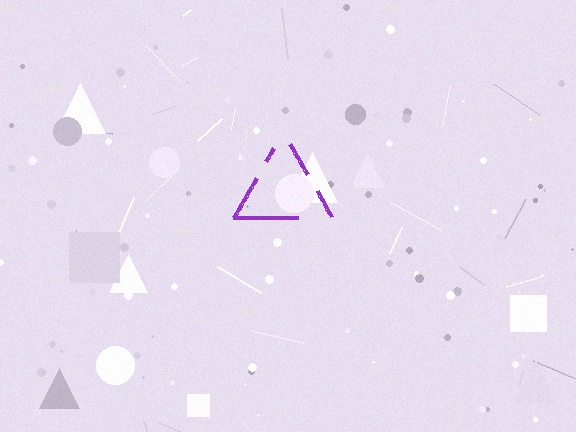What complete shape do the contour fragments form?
The contour fragments form a triangle.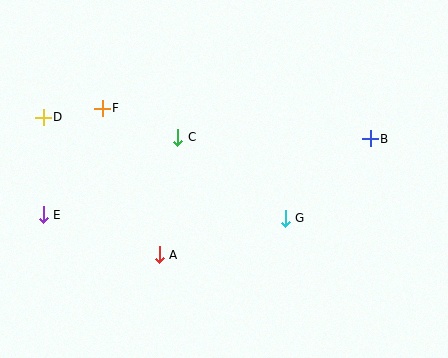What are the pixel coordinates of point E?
Point E is at (43, 215).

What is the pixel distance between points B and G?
The distance between B and G is 117 pixels.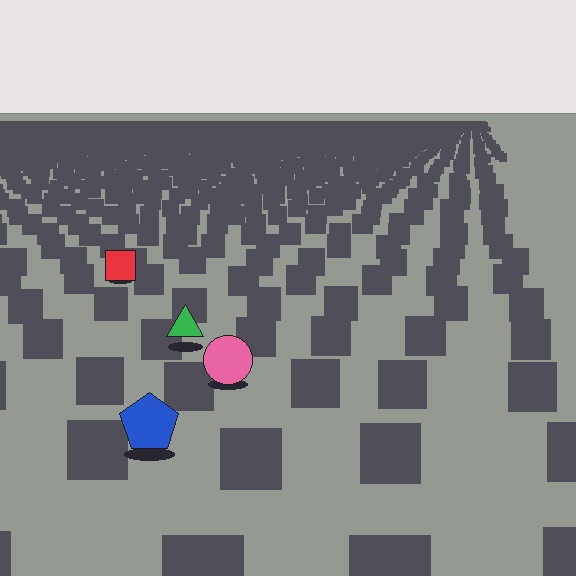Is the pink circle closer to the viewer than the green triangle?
Yes. The pink circle is closer — you can tell from the texture gradient: the ground texture is coarser near it.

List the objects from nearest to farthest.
From nearest to farthest: the blue pentagon, the pink circle, the green triangle, the red square.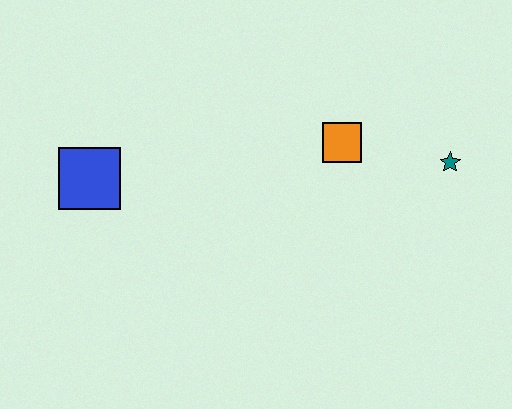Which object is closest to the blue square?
The orange square is closest to the blue square.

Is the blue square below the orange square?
Yes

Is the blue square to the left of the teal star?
Yes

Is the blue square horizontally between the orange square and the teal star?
No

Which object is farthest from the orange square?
The blue square is farthest from the orange square.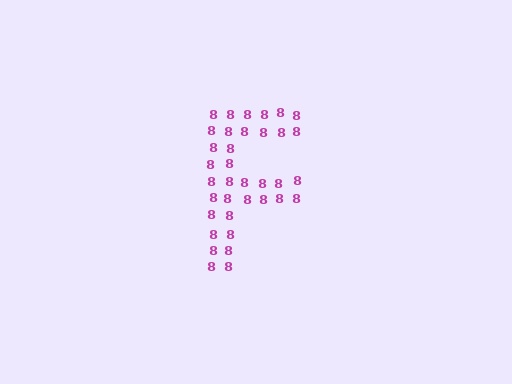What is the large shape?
The large shape is the letter F.